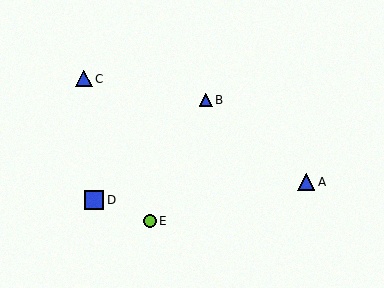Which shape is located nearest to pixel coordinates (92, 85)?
The blue triangle (labeled C) at (84, 79) is nearest to that location.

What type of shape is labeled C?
Shape C is a blue triangle.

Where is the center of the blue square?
The center of the blue square is at (94, 200).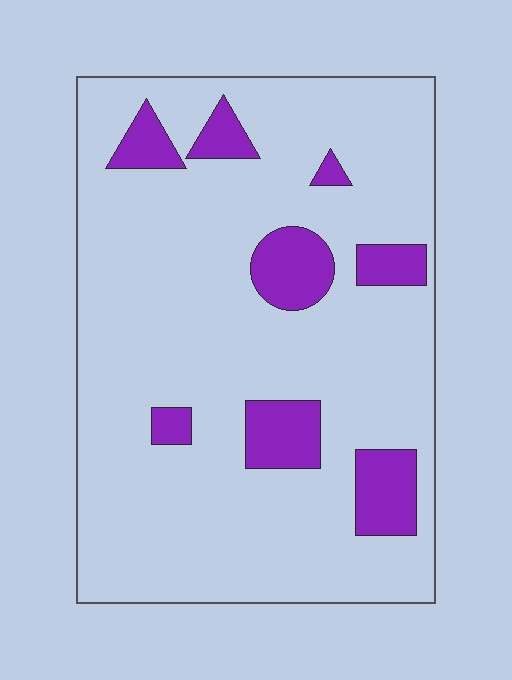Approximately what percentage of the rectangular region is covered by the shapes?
Approximately 15%.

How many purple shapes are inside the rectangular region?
8.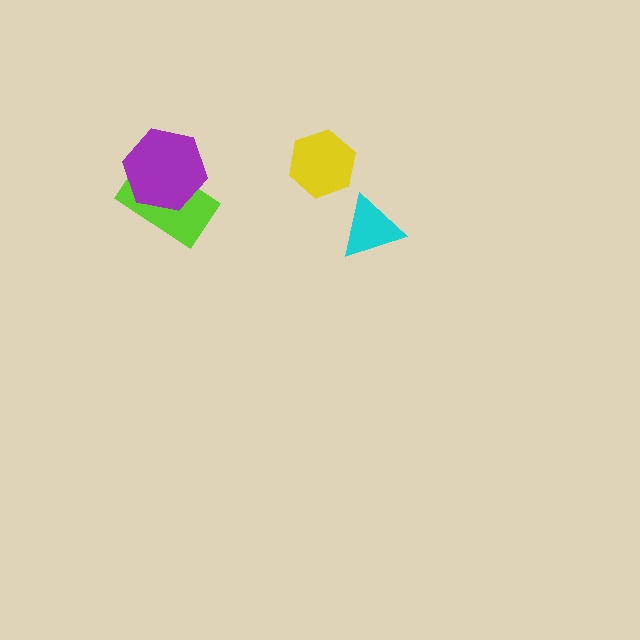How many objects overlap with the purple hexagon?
1 object overlaps with the purple hexagon.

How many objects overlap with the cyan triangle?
0 objects overlap with the cyan triangle.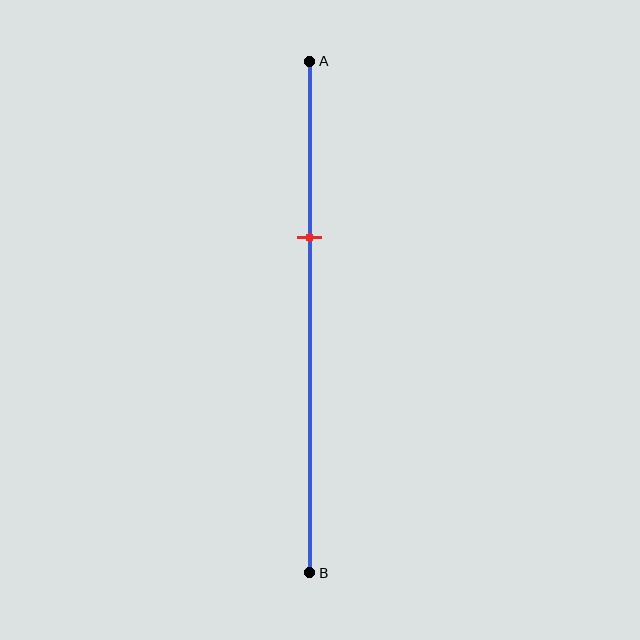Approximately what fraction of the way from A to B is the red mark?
The red mark is approximately 35% of the way from A to B.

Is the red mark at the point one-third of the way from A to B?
Yes, the mark is approximately at the one-third point.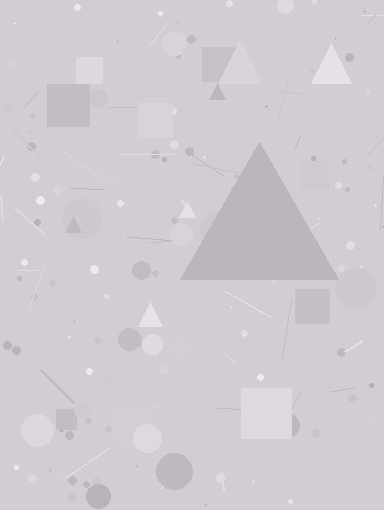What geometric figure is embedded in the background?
A triangle is embedded in the background.